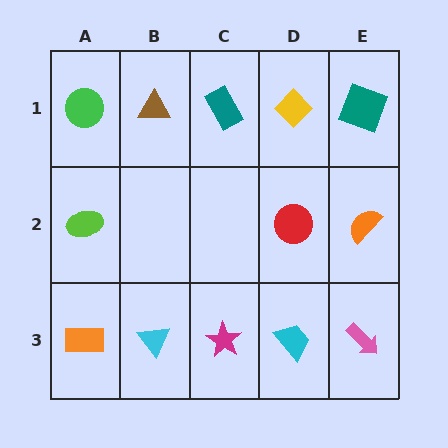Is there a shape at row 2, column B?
No, that cell is empty.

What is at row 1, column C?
A teal rectangle.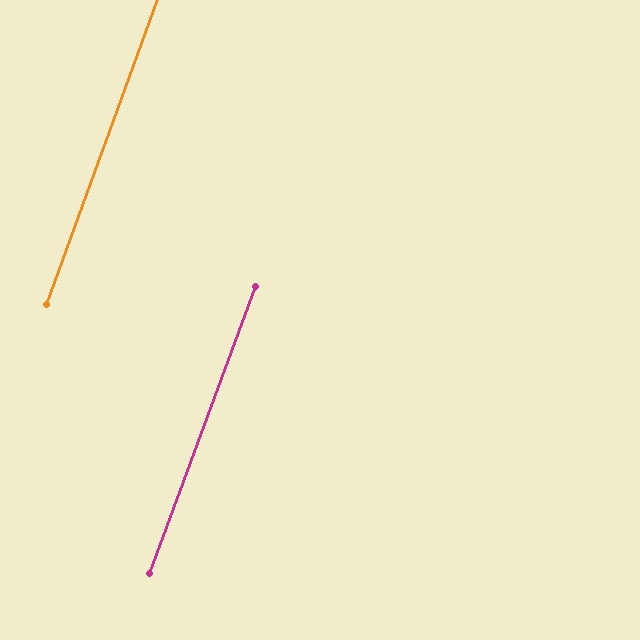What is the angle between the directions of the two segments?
Approximately 0 degrees.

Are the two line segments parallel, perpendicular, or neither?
Parallel — their directions differ by only 0.1°.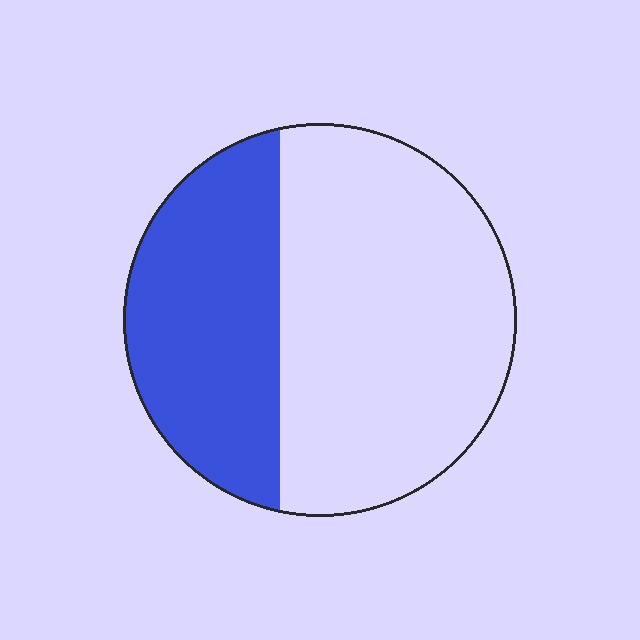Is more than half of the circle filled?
No.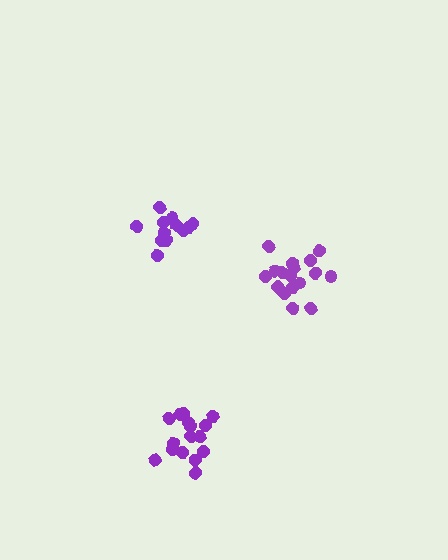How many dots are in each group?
Group 1: 12 dots, Group 2: 16 dots, Group 3: 18 dots (46 total).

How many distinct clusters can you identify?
There are 3 distinct clusters.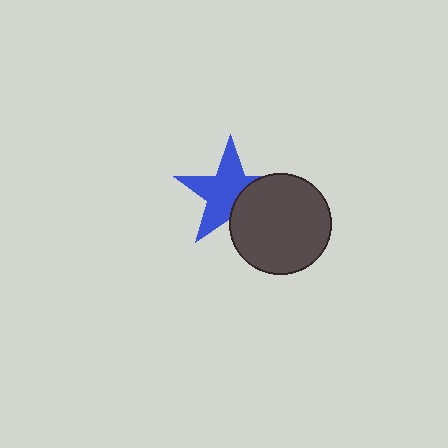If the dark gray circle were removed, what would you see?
You would see the complete blue star.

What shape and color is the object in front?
The object in front is a dark gray circle.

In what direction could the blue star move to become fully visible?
The blue star could move toward the upper-left. That would shift it out from behind the dark gray circle entirely.